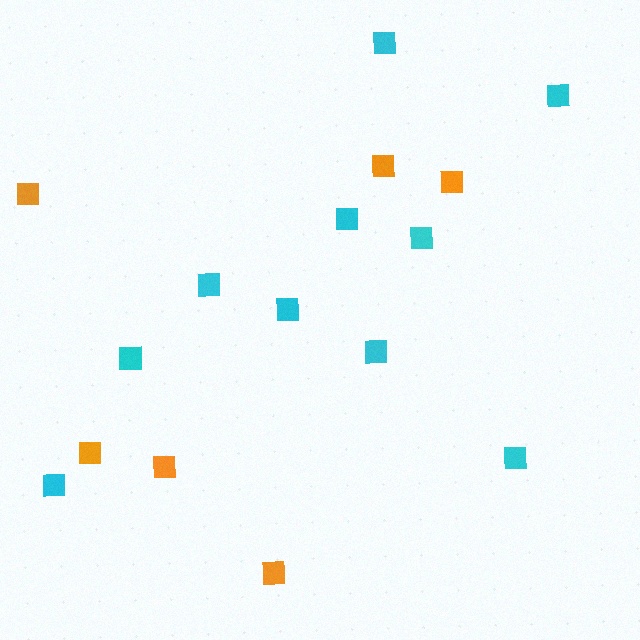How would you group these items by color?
There are 2 groups: one group of cyan squares (10) and one group of orange squares (6).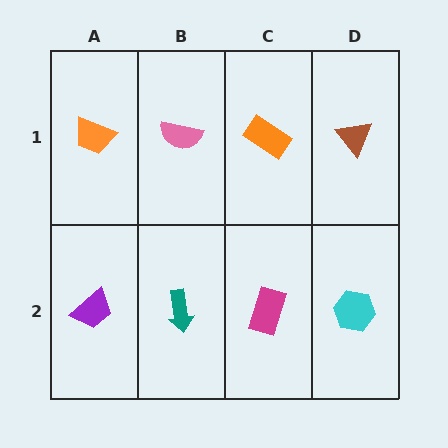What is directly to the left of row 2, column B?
A purple trapezoid.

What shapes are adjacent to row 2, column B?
A pink semicircle (row 1, column B), a purple trapezoid (row 2, column A), a magenta rectangle (row 2, column C).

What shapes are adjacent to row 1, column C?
A magenta rectangle (row 2, column C), a pink semicircle (row 1, column B), a brown triangle (row 1, column D).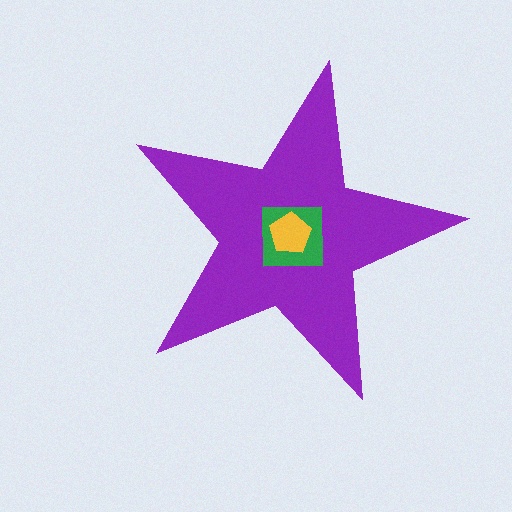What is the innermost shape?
The yellow pentagon.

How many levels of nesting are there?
3.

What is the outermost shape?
The purple star.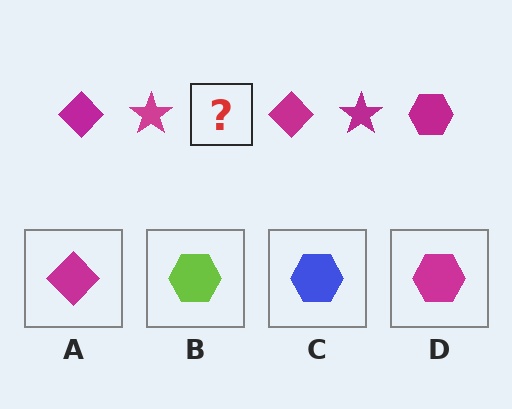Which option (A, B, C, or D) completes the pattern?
D.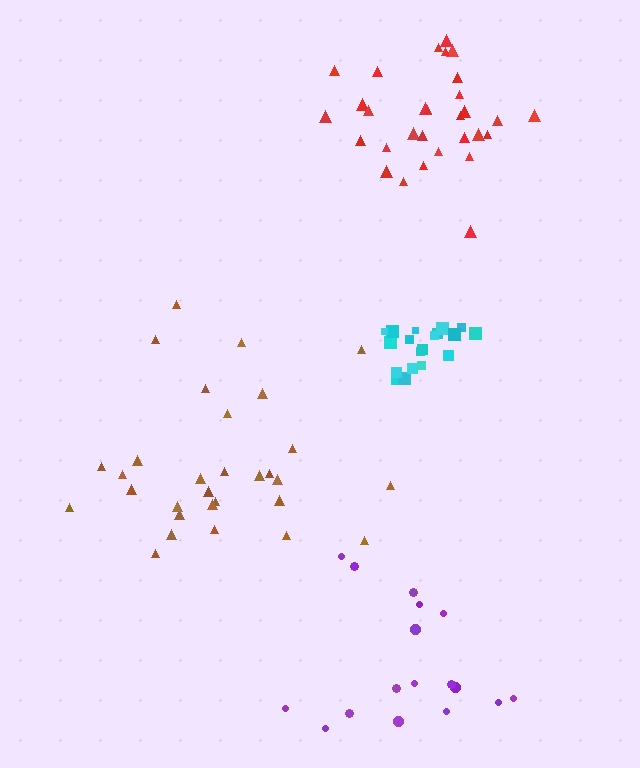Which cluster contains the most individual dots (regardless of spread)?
Red (30).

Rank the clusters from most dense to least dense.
cyan, red, brown, purple.